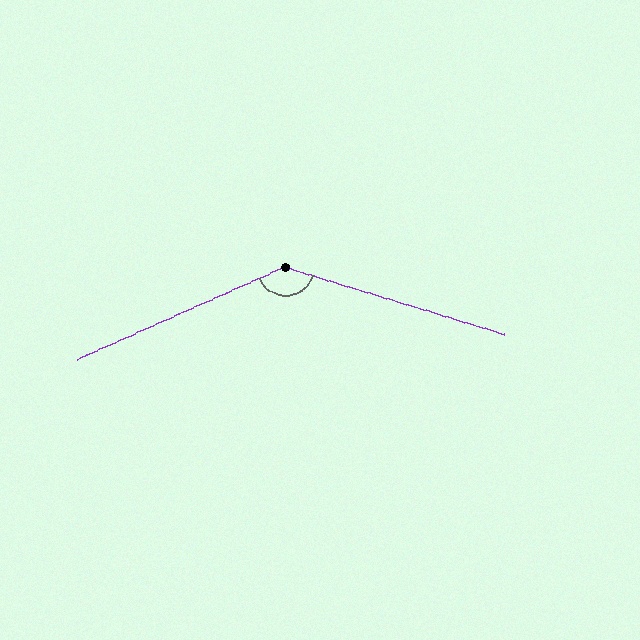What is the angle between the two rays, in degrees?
Approximately 139 degrees.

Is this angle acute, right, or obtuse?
It is obtuse.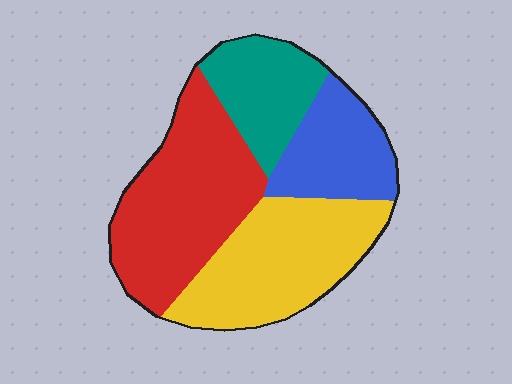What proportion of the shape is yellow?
Yellow takes up about one third (1/3) of the shape.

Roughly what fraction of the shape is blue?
Blue covers around 20% of the shape.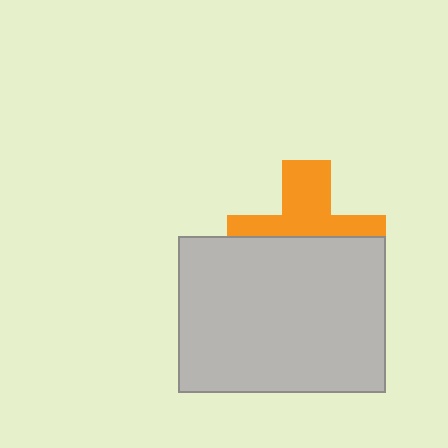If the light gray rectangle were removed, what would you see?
You would see the complete orange cross.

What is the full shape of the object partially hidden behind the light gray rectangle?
The partially hidden object is an orange cross.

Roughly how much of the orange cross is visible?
About half of it is visible (roughly 45%).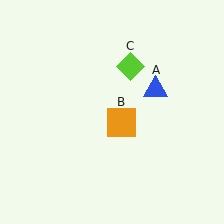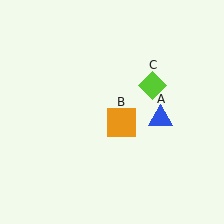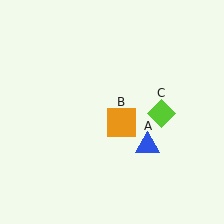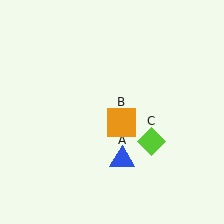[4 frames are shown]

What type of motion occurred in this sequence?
The blue triangle (object A), lime diamond (object C) rotated clockwise around the center of the scene.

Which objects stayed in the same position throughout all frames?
Orange square (object B) remained stationary.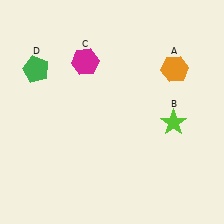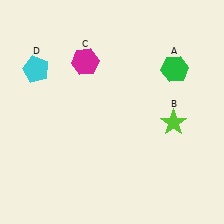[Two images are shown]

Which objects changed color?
A changed from orange to green. D changed from green to cyan.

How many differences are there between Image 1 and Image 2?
There are 2 differences between the two images.